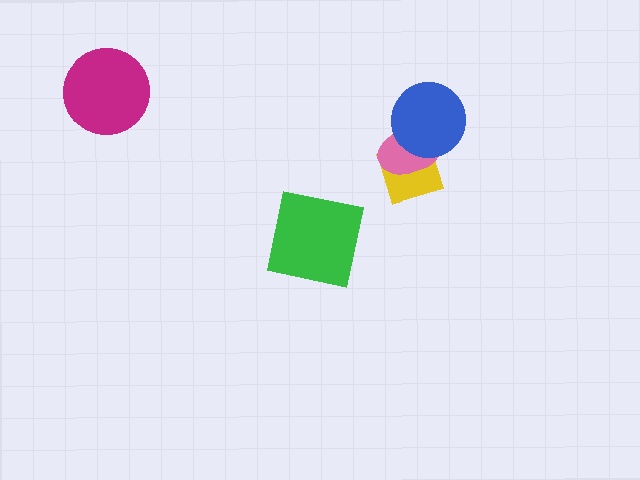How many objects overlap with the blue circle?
2 objects overlap with the blue circle.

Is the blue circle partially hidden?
No, no other shape covers it.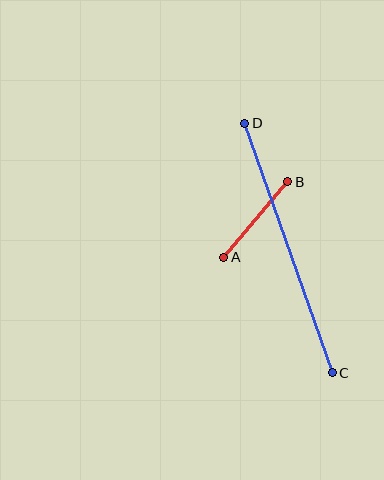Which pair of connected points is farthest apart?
Points C and D are farthest apart.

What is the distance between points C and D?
The distance is approximately 265 pixels.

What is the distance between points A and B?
The distance is approximately 99 pixels.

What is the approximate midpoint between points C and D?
The midpoint is at approximately (288, 248) pixels.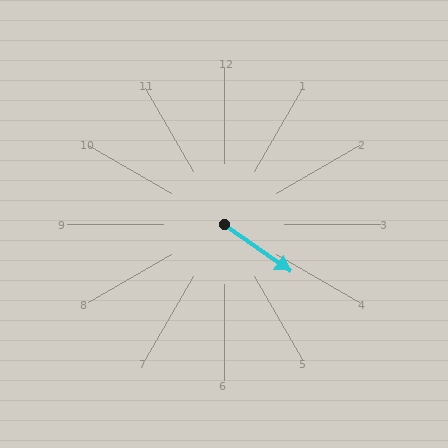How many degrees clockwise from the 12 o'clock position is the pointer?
Approximately 125 degrees.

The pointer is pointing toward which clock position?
Roughly 4 o'clock.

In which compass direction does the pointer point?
Southeast.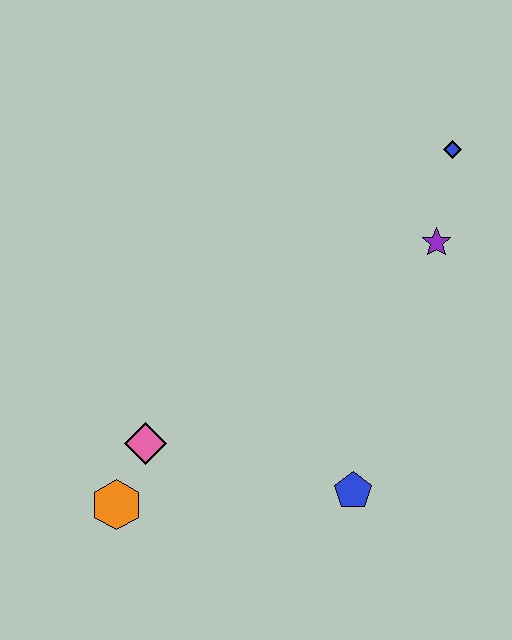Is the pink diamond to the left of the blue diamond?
Yes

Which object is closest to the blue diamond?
The purple star is closest to the blue diamond.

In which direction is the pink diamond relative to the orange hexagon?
The pink diamond is above the orange hexagon.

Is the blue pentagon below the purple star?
Yes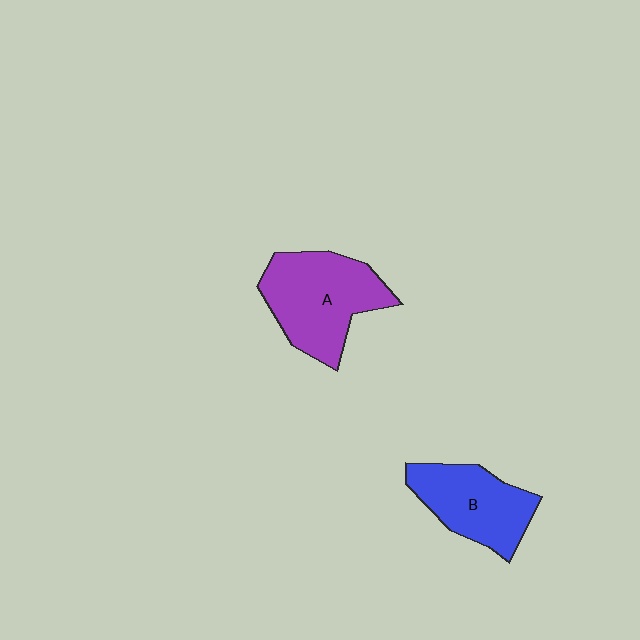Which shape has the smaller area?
Shape B (blue).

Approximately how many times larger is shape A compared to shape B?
Approximately 1.2 times.